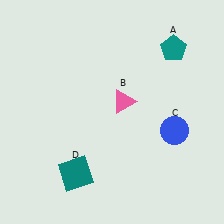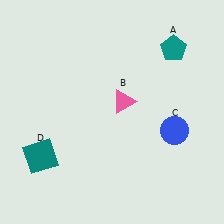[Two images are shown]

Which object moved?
The teal square (D) moved left.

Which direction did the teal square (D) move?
The teal square (D) moved left.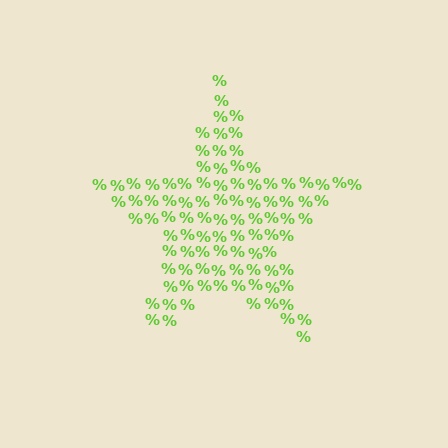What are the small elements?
The small elements are percent signs.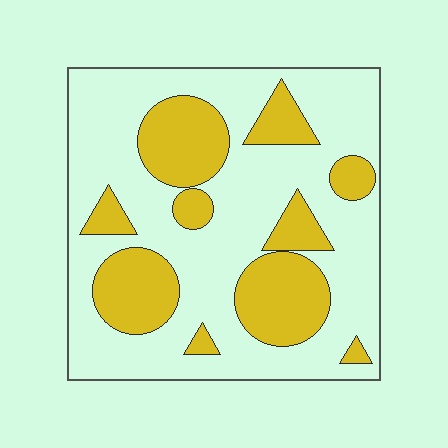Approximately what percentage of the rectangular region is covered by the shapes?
Approximately 30%.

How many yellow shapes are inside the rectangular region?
10.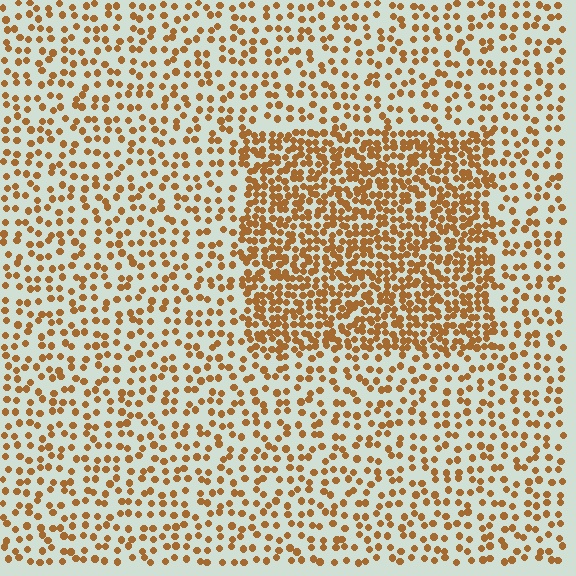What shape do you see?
I see a rectangle.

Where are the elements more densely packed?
The elements are more densely packed inside the rectangle boundary.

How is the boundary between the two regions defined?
The boundary is defined by a change in element density (approximately 2.2x ratio). All elements are the same color, size, and shape.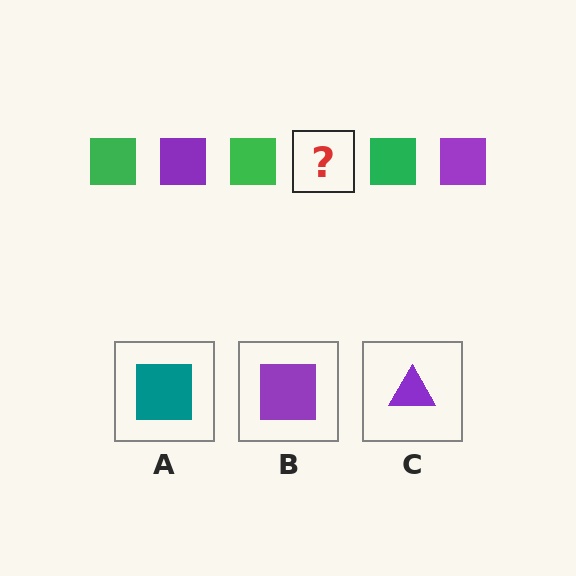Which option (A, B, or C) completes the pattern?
B.